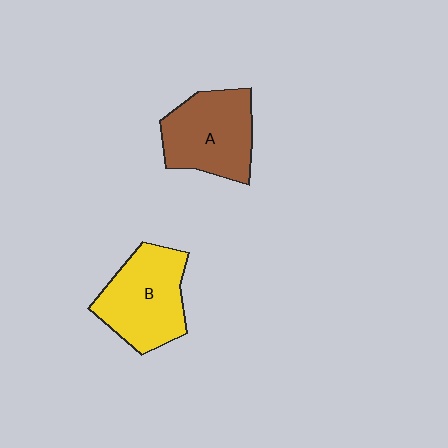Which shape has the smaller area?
Shape A (brown).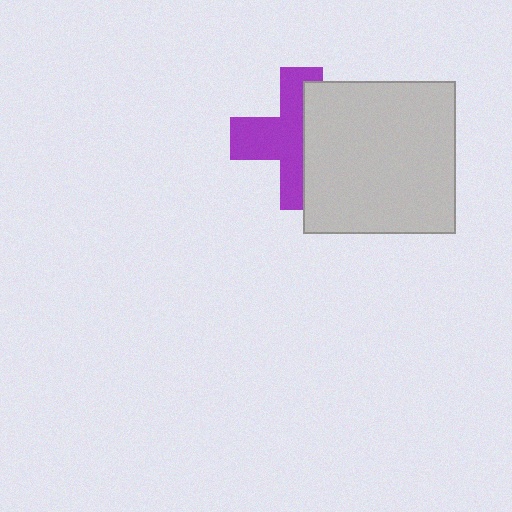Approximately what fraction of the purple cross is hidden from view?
Roughly 45% of the purple cross is hidden behind the light gray square.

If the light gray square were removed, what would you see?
You would see the complete purple cross.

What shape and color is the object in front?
The object in front is a light gray square.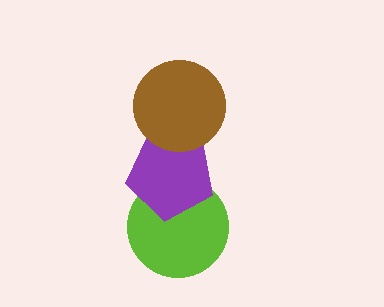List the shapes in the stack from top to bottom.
From top to bottom: the brown circle, the purple pentagon, the lime circle.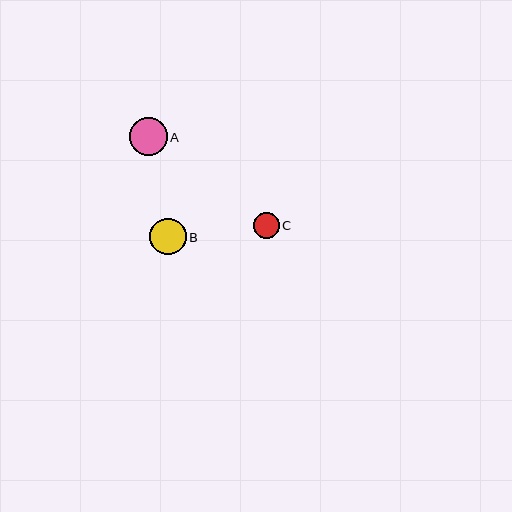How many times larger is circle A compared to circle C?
Circle A is approximately 1.5 times the size of circle C.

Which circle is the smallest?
Circle C is the smallest with a size of approximately 25 pixels.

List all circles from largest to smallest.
From largest to smallest: A, B, C.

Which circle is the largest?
Circle A is the largest with a size of approximately 38 pixels.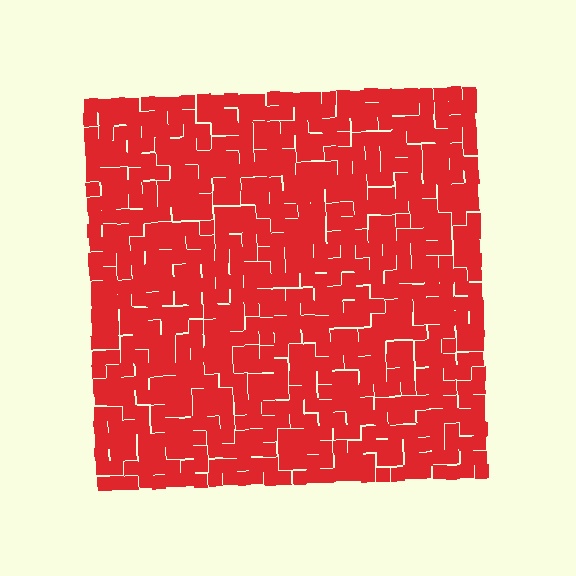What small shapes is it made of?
It is made of small squares.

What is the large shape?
The large shape is a square.